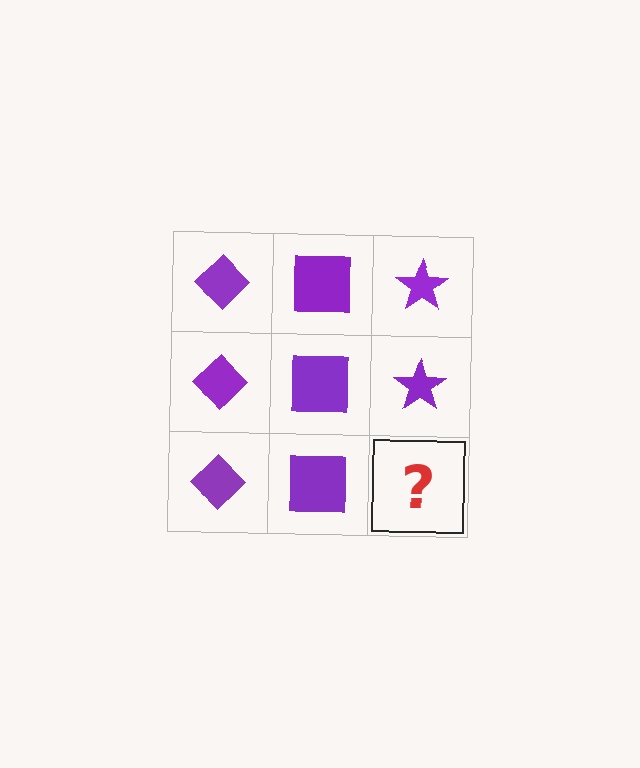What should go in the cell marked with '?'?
The missing cell should contain a purple star.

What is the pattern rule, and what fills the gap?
The rule is that each column has a consistent shape. The gap should be filled with a purple star.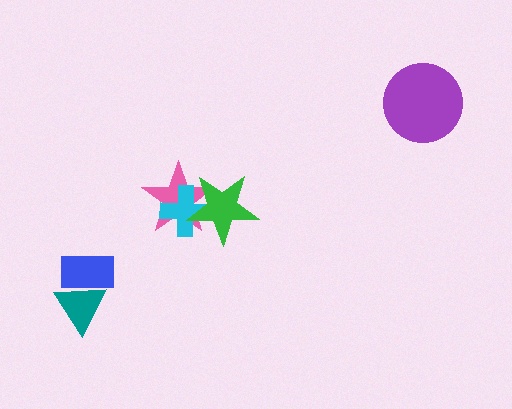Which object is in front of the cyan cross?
The green star is in front of the cyan cross.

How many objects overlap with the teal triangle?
1 object overlaps with the teal triangle.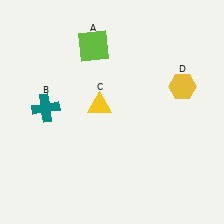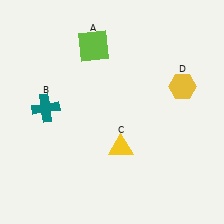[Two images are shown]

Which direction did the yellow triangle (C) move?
The yellow triangle (C) moved down.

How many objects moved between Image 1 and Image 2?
1 object moved between the two images.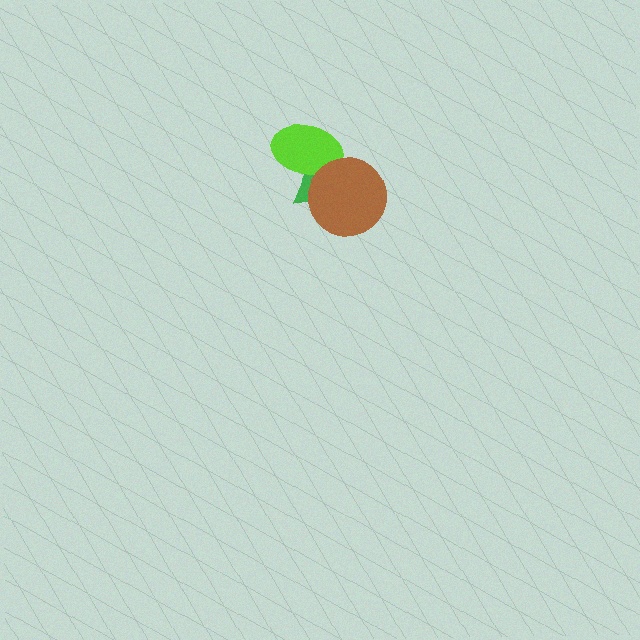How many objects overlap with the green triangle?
2 objects overlap with the green triangle.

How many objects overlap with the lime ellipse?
2 objects overlap with the lime ellipse.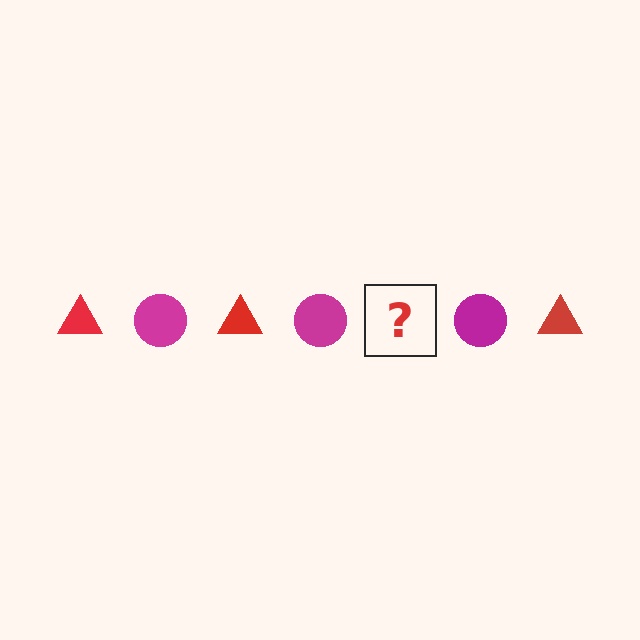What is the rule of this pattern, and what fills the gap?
The rule is that the pattern alternates between red triangle and magenta circle. The gap should be filled with a red triangle.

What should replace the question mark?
The question mark should be replaced with a red triangle.